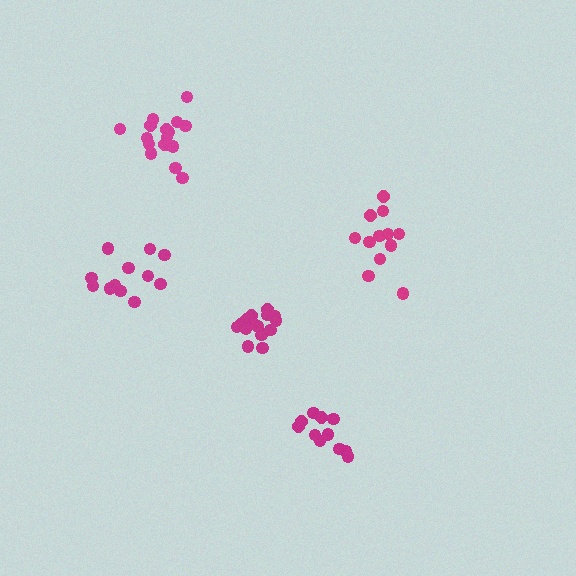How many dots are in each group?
Group 1: 12 dots, Group 2: 16 dots, Group 3: 17 dots, Group 4: 11 dots, Group 5: 12 dots (68 total).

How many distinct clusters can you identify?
There are 5 distinct clusters.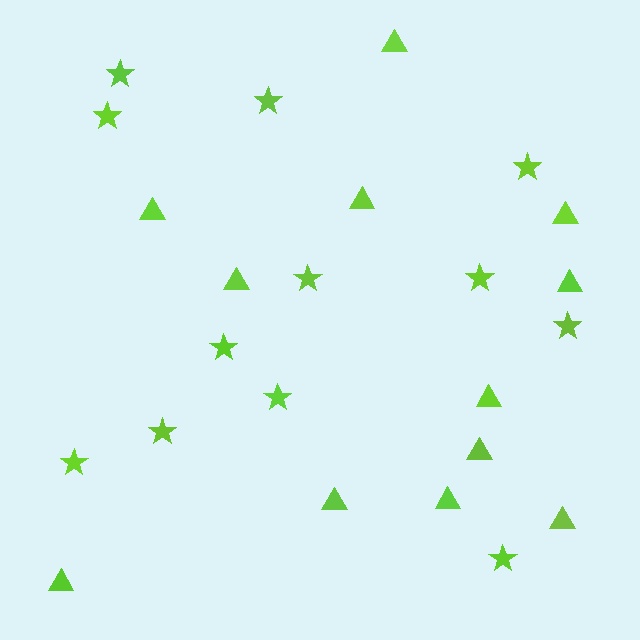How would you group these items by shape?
There are 2 groups: one group of stars (12) and one group of triangles (12).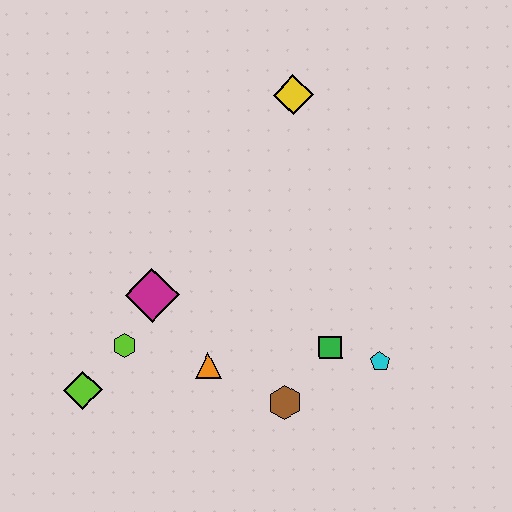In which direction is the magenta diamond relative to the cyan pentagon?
The magenta diamond is to the left of the cyan pentagon.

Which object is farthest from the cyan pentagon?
The lime diamond is farthest from the cyan pentagon.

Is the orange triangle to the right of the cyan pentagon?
No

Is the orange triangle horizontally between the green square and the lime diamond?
Yes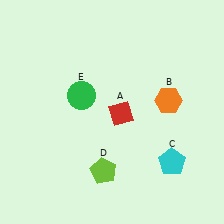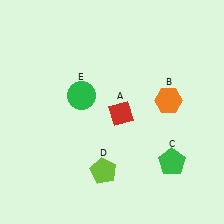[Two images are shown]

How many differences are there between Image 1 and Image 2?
There is 1 difference between the two images.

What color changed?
The pentagon (C) changed from cyan in Image 1 to green in Image 2.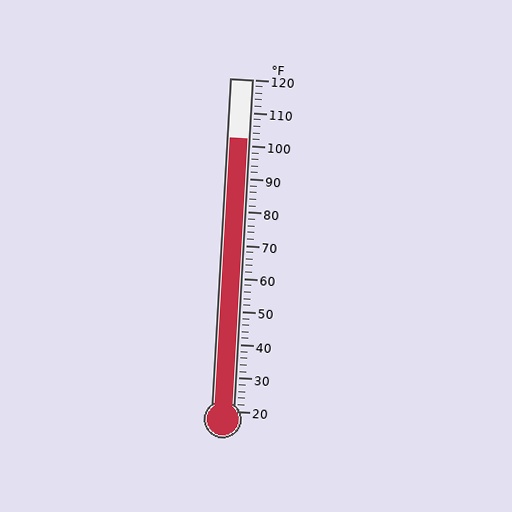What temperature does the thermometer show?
The thermometer shows approximately 102°F.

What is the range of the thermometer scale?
The thermometer scale ranges from 20°F to 120°F.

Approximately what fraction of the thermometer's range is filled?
The thermometer is filled to approximately 80% of its range.